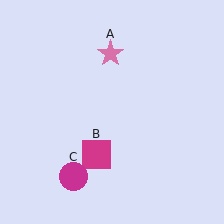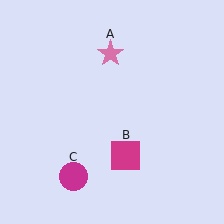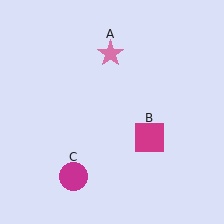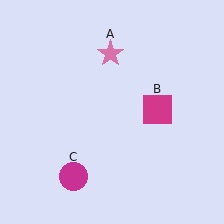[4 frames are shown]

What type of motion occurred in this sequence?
The magenta square (object B) rotated counterclockwise around the center of the scene.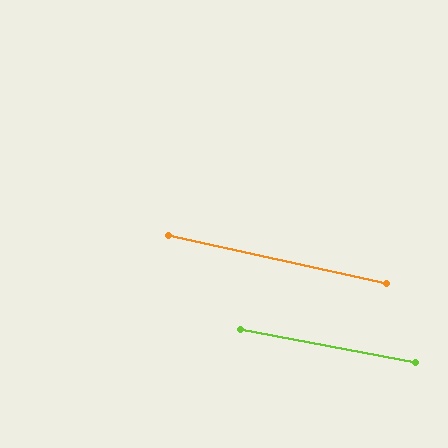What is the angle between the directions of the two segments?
Approximately 2 degrees.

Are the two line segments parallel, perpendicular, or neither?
Parallel — their directions differ by only 1.9°.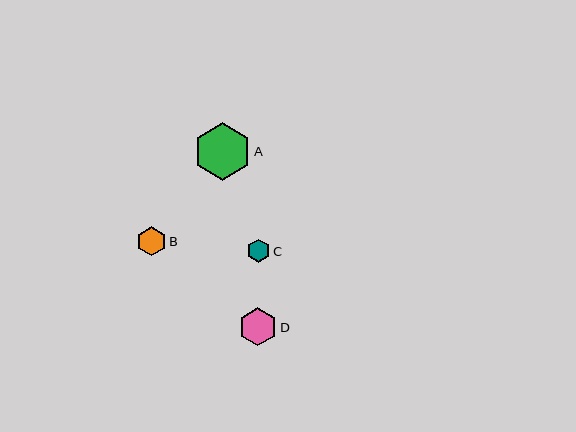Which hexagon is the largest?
Hexagon A is the largest with a size of approximately 58 pixels.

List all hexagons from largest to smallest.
From largest to smallest: A, D, B, C.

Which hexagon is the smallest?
Hexagon C is the smallest with a size of approximately 23 pixels.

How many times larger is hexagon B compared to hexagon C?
Hexagon B is approximately 1.3 times the size of hexagon C.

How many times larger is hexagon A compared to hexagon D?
Hexagon A is approximately 1.5 times the size of hexagon D.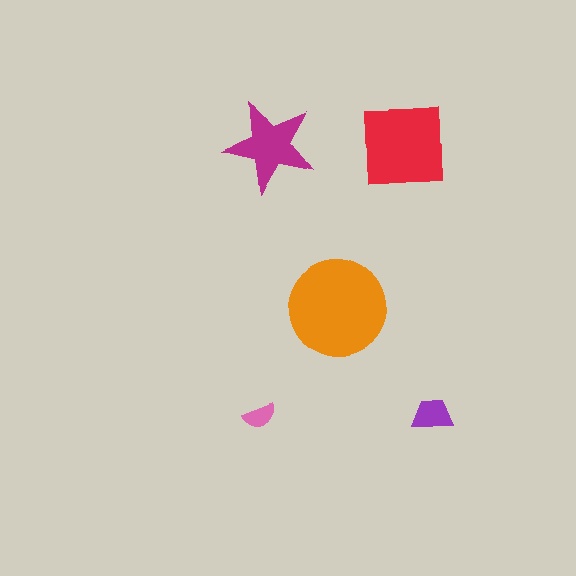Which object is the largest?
The orange circle.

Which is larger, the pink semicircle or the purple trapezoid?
The purple trapezoid.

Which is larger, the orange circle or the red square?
The orange circle.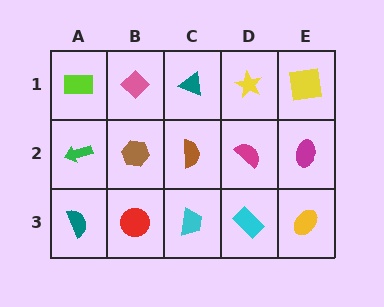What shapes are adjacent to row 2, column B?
A pink diamond (row 1, column B), a red circle (row 3, column B), a green arrow (row 2, column A), a brown semicircle (row 2, column C).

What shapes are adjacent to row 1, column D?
A magenta semicircle (row 2, column D), a teal triangle (row 1, column C), a yellow square (row 1, column E).